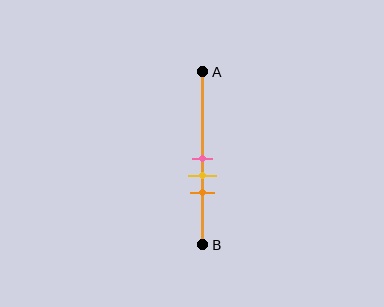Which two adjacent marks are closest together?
The pink and yellow marks are the closest adjacent pair.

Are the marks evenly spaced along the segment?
Yes, the marks are approximately evenly spaced.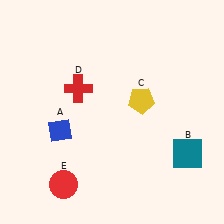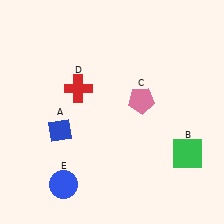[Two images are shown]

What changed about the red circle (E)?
In Image 1, E is red. In Image 2, it changed to blue.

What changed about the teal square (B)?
In Image 1, B is teal. In Image 2, it changed to green.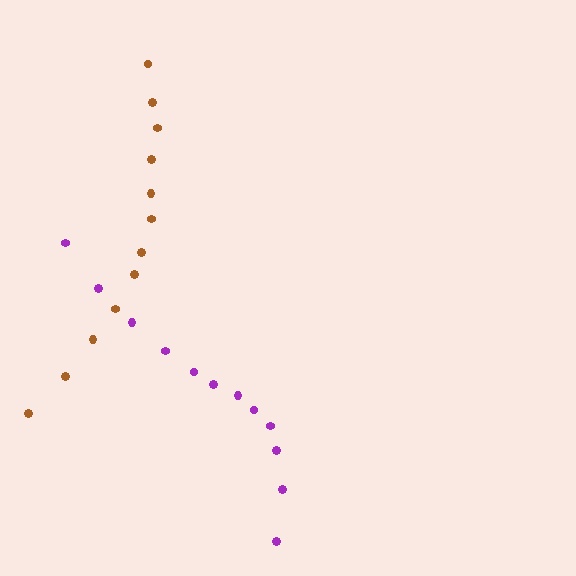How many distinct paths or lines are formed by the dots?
There are 2 distinct paths.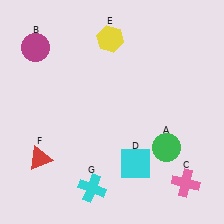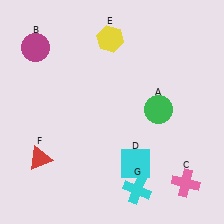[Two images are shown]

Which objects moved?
The objects that moved are: the green circle (A), the cyan cross (G).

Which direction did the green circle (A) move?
The green circle (A) moved up.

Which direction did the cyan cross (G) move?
The cyan cross (G) moved right.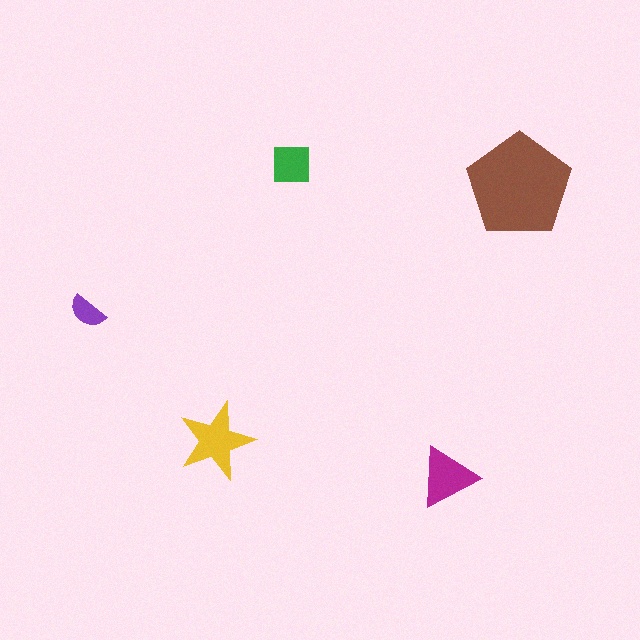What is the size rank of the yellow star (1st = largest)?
2nd.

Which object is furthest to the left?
The purple semicircle is leftmost.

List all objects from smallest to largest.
The purple semicircle, the green square, the magenta triangle, the yellow star, the brown pentagon.